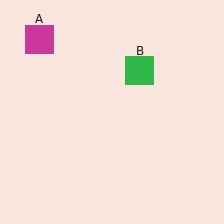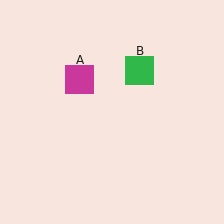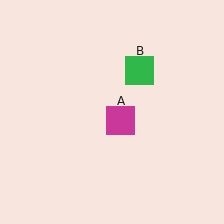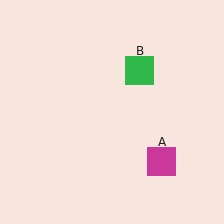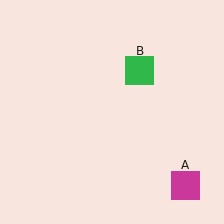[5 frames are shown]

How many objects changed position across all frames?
1 object changed position: magenta square (object A).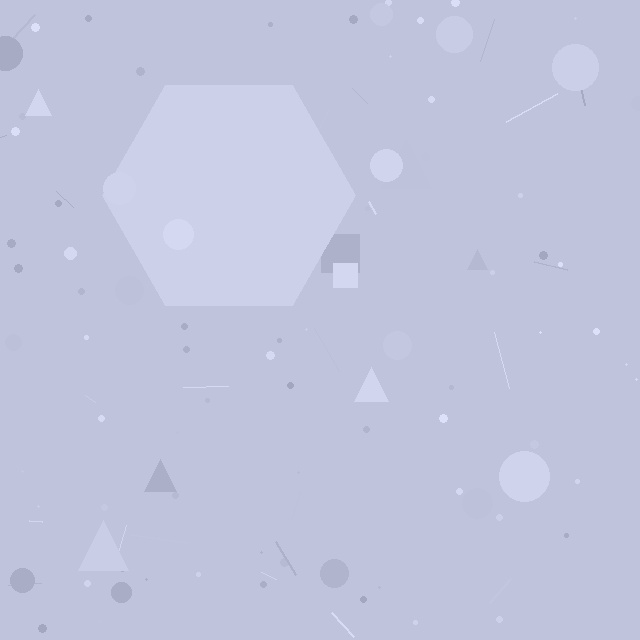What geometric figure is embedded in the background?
A hexagon is embedded in the background.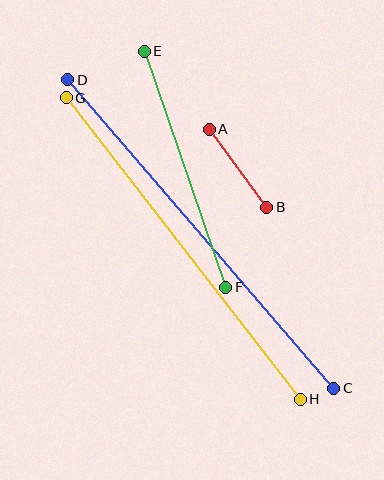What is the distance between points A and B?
The distance is approximately 97 pixels.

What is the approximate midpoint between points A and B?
The midpoint is at approximately (238, 168) pixels.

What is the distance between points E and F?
The distance is approximately 250 pixels.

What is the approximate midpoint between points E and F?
The midpoint is at approximately (185, 169) pixels.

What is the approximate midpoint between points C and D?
The midpoint is at approximately (201, 234) pixels.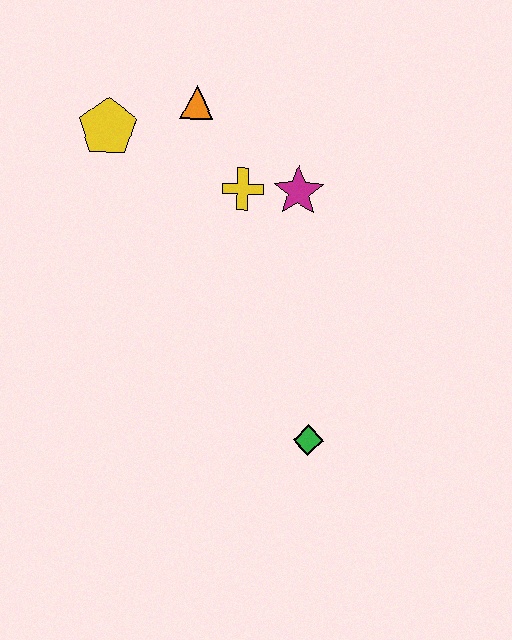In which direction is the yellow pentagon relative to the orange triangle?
The yellow pentagon is to the left of the orange triangle.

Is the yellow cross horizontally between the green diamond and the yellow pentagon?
Yes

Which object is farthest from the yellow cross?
The green diamond is farthest from the yellow cross.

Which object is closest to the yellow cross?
The magenta star is closest to the yellow cross.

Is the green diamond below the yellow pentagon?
Yes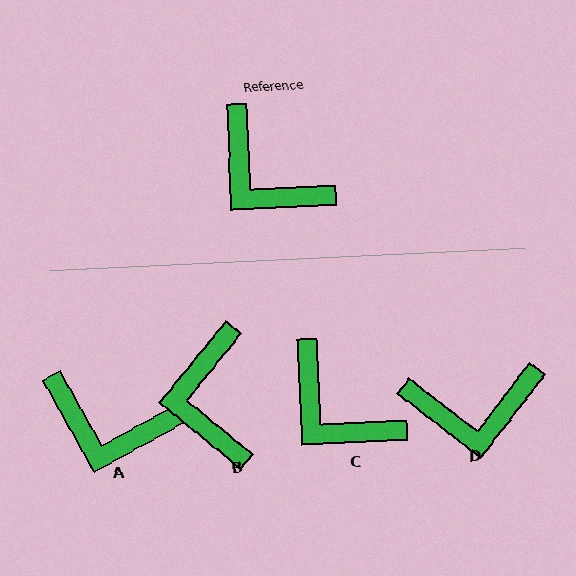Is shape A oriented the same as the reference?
No, it is off by about 26 degrees.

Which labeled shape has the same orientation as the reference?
C.